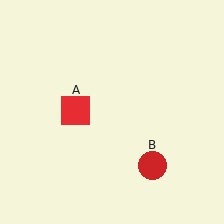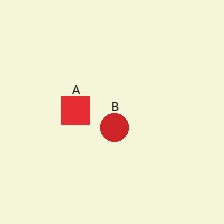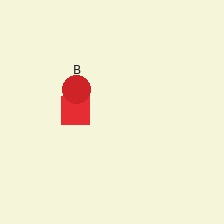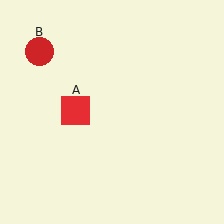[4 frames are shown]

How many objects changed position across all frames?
1 object changed position: red circle (object B).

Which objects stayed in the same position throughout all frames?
Red square (object A) remained stationary.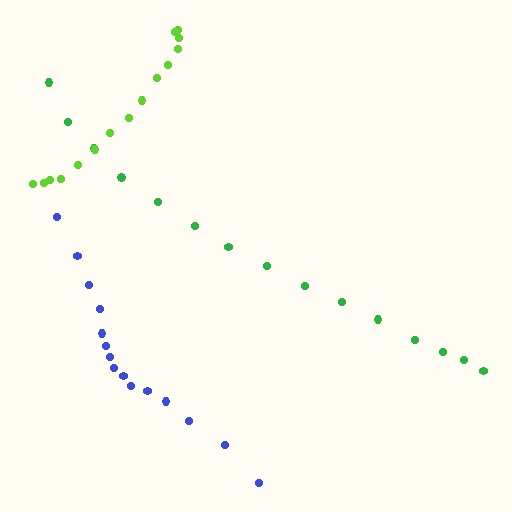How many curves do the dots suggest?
There are 3 distinct paths.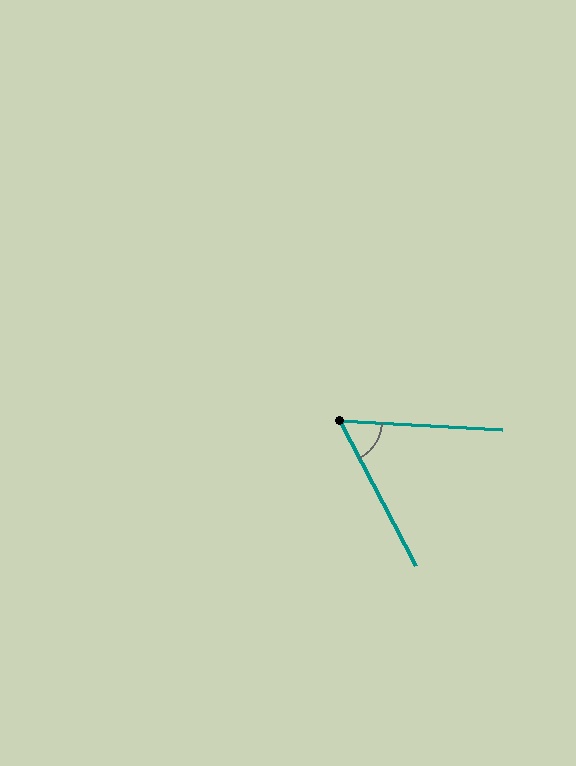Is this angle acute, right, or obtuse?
It is acute.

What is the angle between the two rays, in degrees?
Approximately 59 degrees.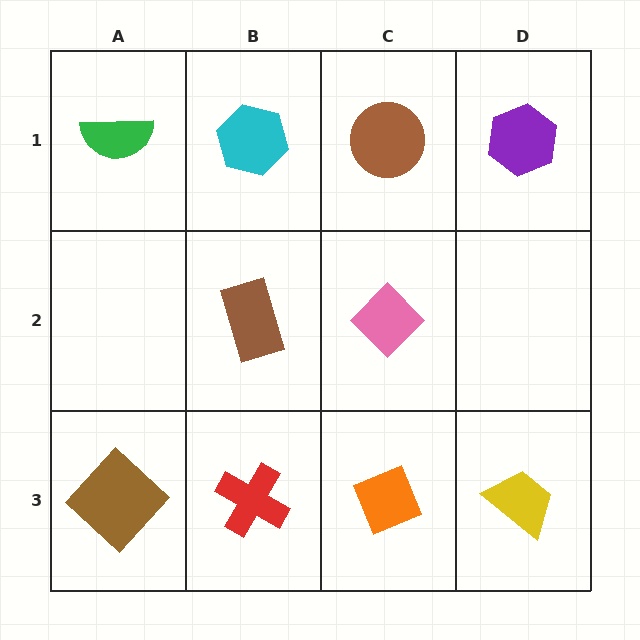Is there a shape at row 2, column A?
No, that cell is empty.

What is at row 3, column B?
A red cross.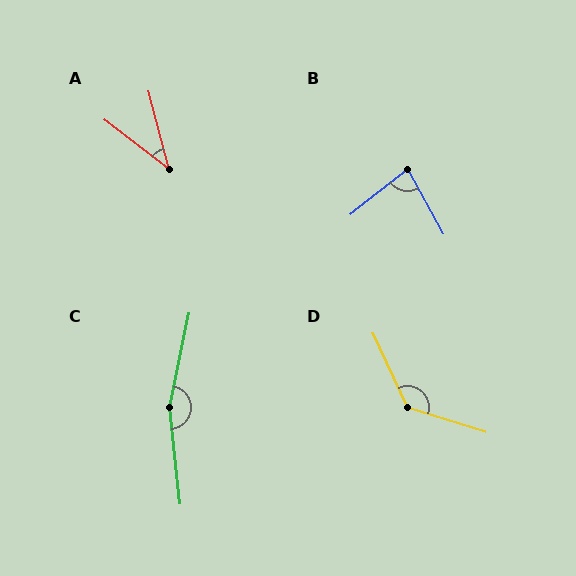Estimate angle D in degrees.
Approximately 132 degrees.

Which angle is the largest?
C, at approximately 162 degrees.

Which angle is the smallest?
A, at approximately 38 degrees.